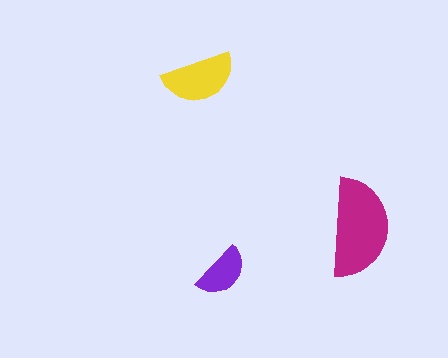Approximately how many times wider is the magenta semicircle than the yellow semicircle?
About 1.5 times wider.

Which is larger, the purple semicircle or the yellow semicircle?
The yellow one.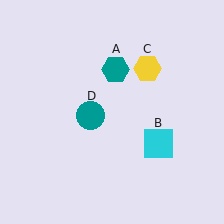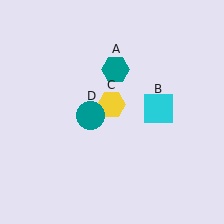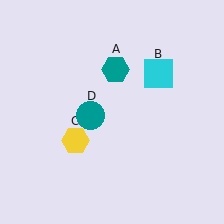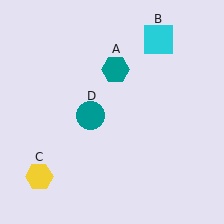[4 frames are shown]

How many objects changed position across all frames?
2 objects changed position: cyan square (object B), yellow hexagon (object C).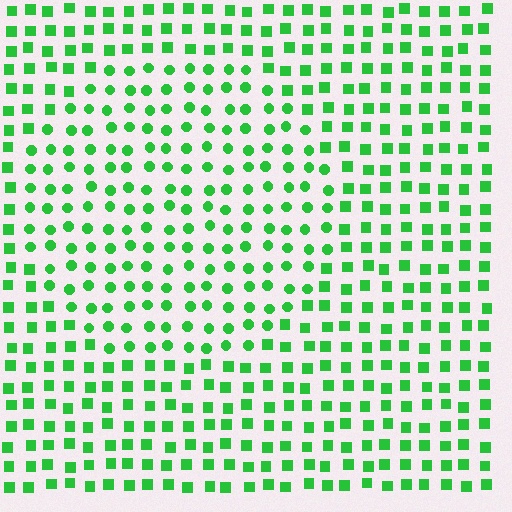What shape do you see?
I see a circle.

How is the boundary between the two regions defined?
The boundary is defined by a change in element shape: circles inside vs. squares outside. All elements share the same color and spacing.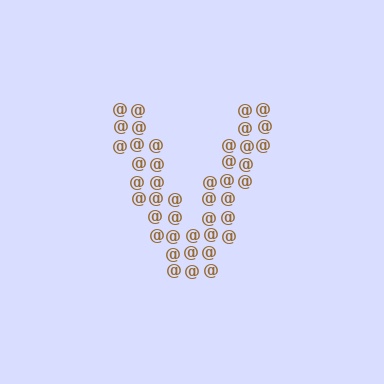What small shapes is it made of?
It is made of small at signs.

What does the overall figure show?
The overall figure shows the letter V.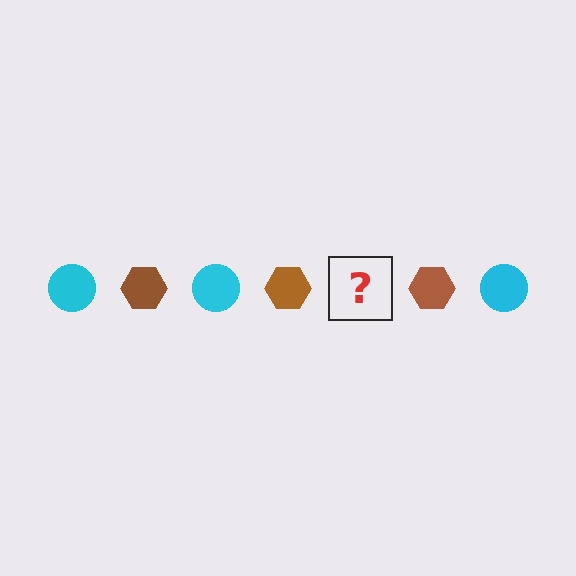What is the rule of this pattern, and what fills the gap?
The rule is that the pattern alternates between cyan circle and brown hexagon. The gap should be filled with a cyan circle.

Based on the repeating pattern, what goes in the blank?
The blank should be a cyan circle.